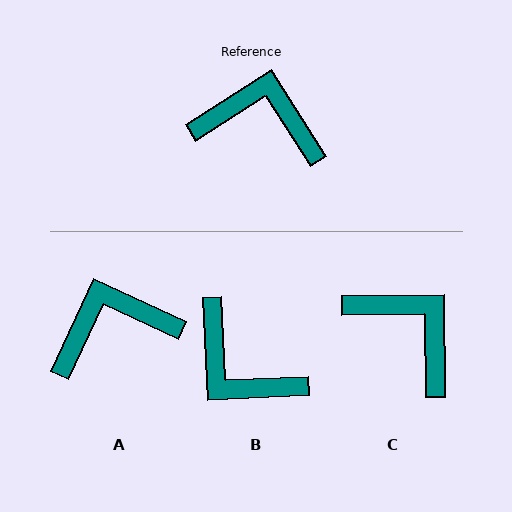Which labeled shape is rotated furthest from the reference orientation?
B, about 150 degrees away.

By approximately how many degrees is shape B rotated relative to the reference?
Approximately 150 degrees counter-clockwise.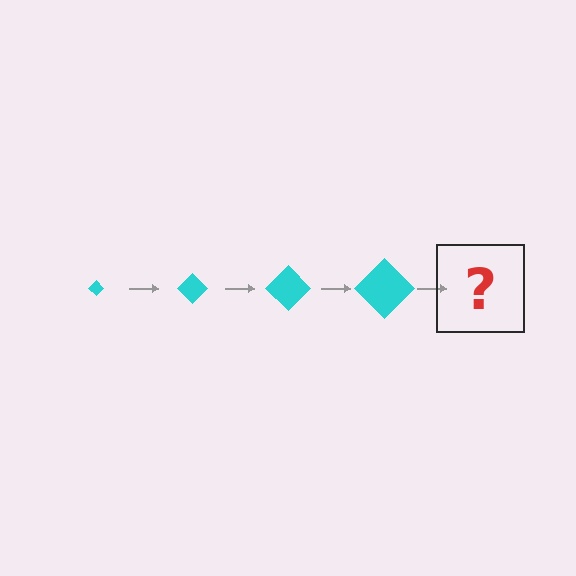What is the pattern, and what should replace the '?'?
The pattern is that the diamond gets progressively larger each step. The '?' should be a cyan diamond, larger than the previous one.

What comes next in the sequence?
The next element should be a cyan diamond, larger than the previous one.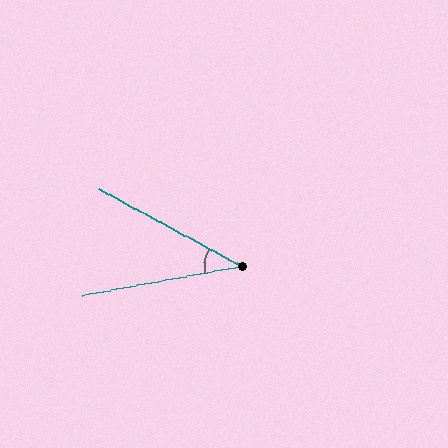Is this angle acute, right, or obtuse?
It is acute.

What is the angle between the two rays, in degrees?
Approximately 39 degrees.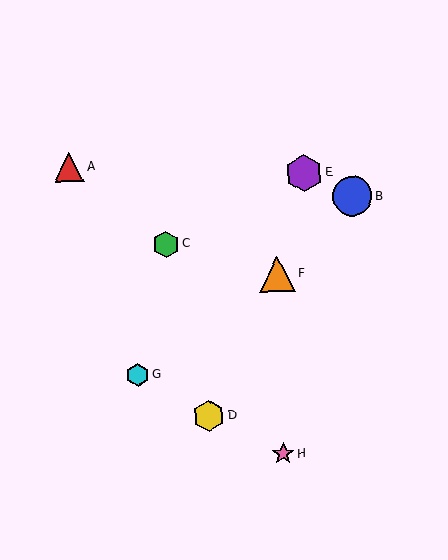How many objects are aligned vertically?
2 objects (F, H) are aligned vertically.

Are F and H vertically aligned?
Yes, both are at x≈277.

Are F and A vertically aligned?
No, F is at x≈277 and A is at x≈69.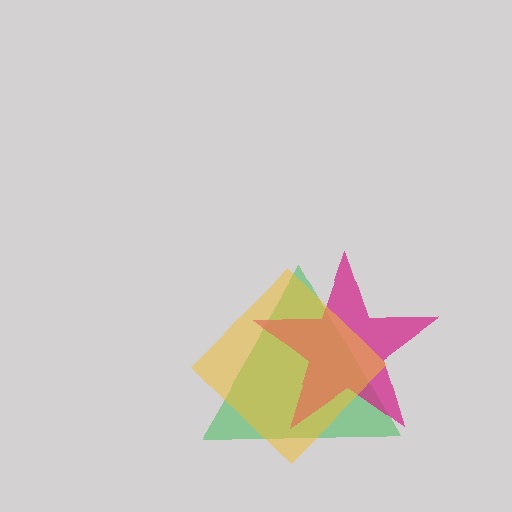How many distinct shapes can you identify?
There are 3 distinct shapes: a green triangle, a magenta star, a yellow diamond.